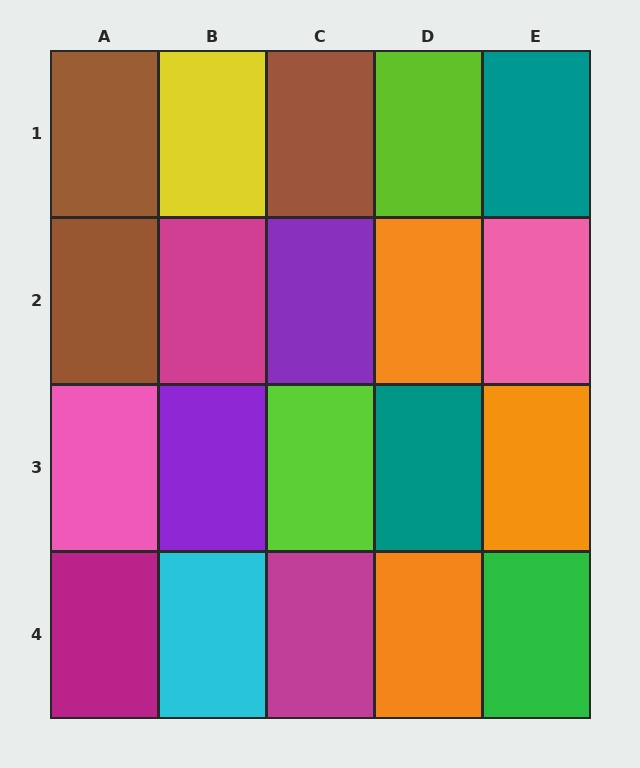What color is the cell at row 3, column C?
Lime.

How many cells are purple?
2 cells are purple.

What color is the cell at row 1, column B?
Yellow.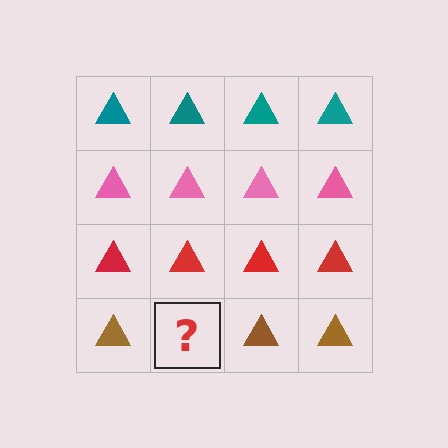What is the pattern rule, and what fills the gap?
The rule is that each row has a consistent color. The gap should be filled with a brown triangle.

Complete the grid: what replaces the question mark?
The question mark should be replaced with a brown triangle.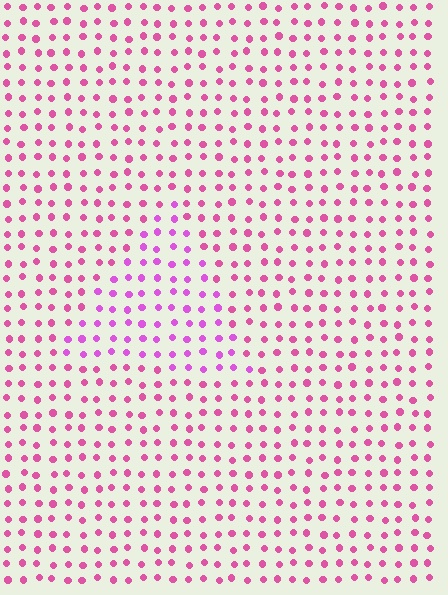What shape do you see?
I see a triangle.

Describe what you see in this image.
The image is filled with small pink elements in a uniform arrangement. A triangle-shaped region is visible where the elements are tinted to a slightly different hue, forming a subtle color boundary.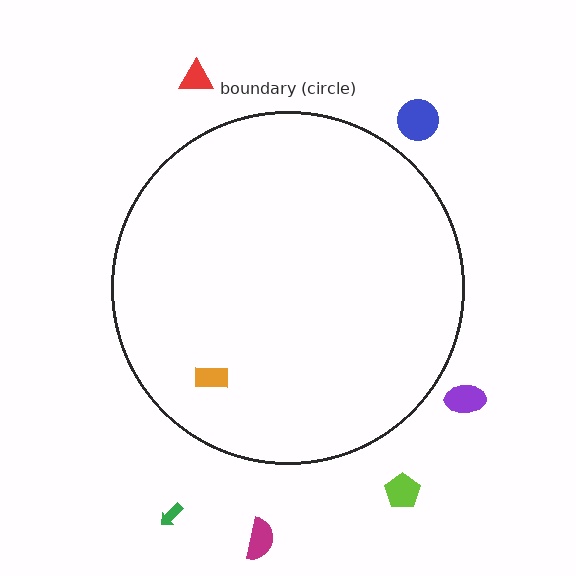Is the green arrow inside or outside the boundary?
Outside.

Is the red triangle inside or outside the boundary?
Outside.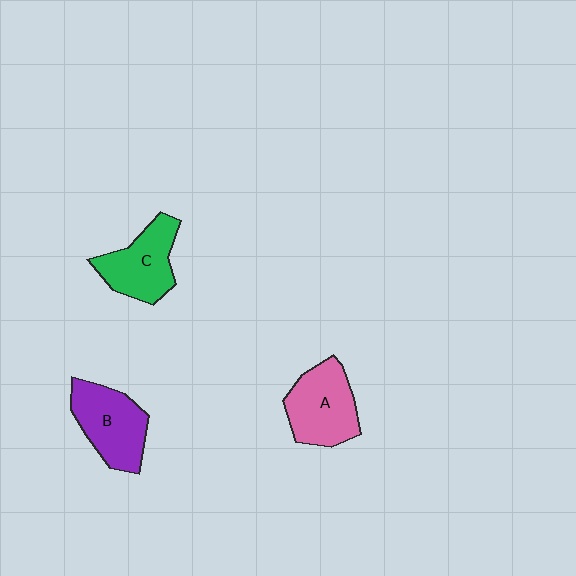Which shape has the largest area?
Shape A (pink).